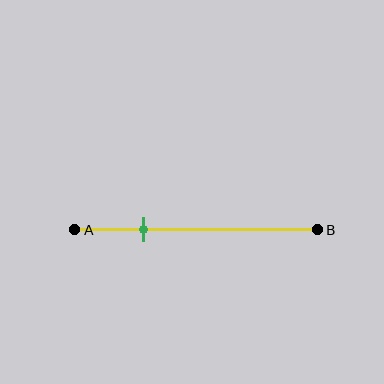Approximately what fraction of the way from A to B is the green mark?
The green mark is approximately 30% of the way from A to B.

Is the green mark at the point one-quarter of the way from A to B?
No, the mark is at about 30% from A, not at the 25% one-quarter point.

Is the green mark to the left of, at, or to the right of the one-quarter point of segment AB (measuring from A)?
The green mark is to the right of the one-quarter point of segment AB.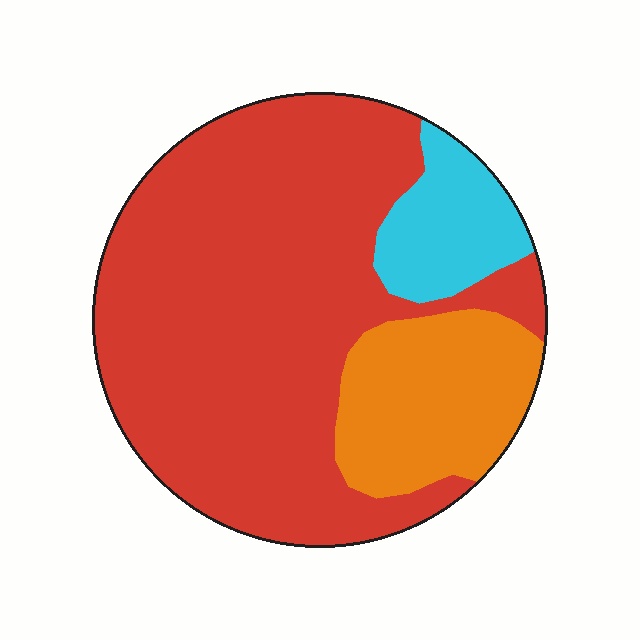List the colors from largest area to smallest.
From largest to smallest: red, orange, cyan.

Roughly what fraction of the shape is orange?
Orange covers roughly 20% of the shape.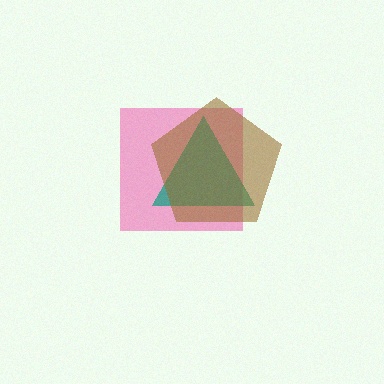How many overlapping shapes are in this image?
There are 3 overlapping shapes in the image.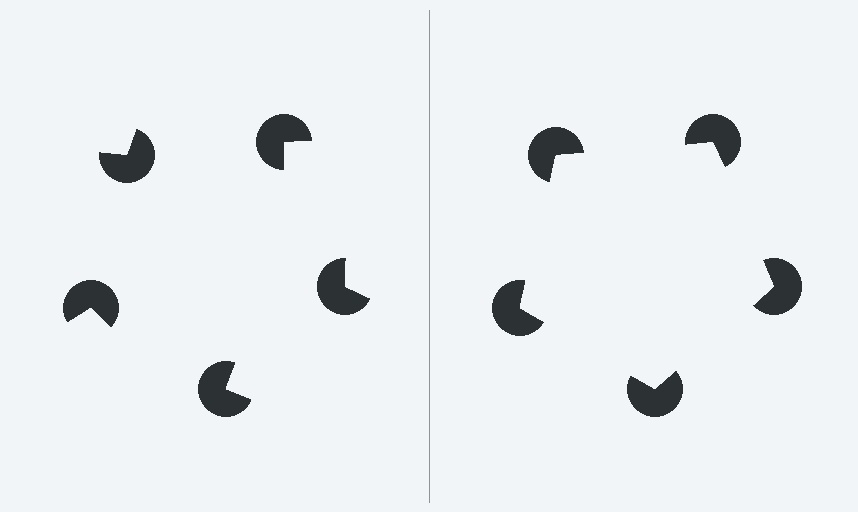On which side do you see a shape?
An illusory pentagon appears on the right side. On the left side the wedge cuts are rotated, so no coherent shape forms.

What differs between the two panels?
The pac-man discs are positioned identically on both sides; only the wedge orientations differ. On the right they align to a pentagon; on the left they are misaligned.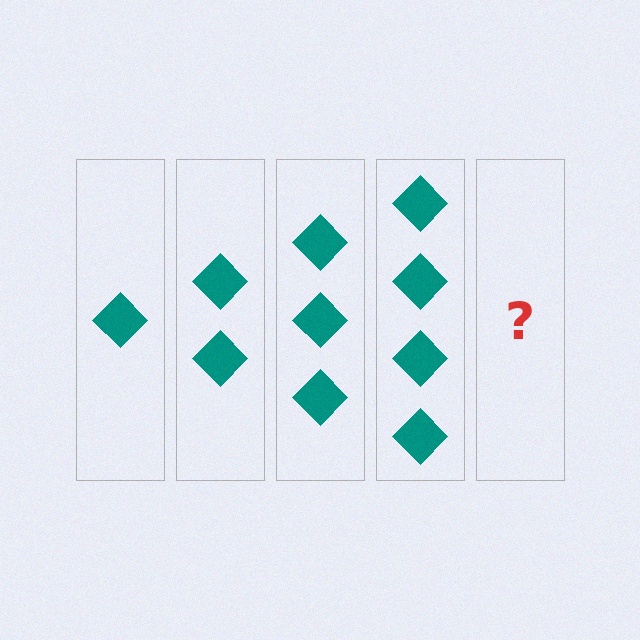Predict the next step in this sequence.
The next step is 5 diamonds.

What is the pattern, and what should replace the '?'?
The pattern is that each step adds one more diamond. The '?' should be 5 diamonds.